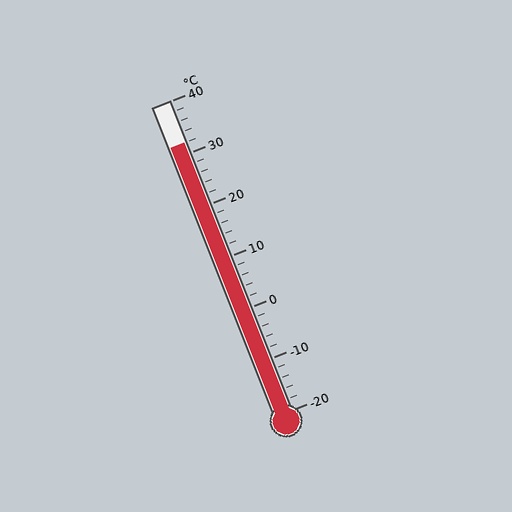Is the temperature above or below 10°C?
The temperature is above 10°C.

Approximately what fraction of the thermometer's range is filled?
The thermometer is filled to approximately 85% of its range.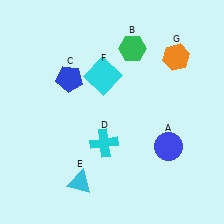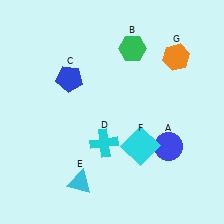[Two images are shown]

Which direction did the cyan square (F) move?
The cyan square (F) moved down.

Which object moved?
The cyan square (F) moved down.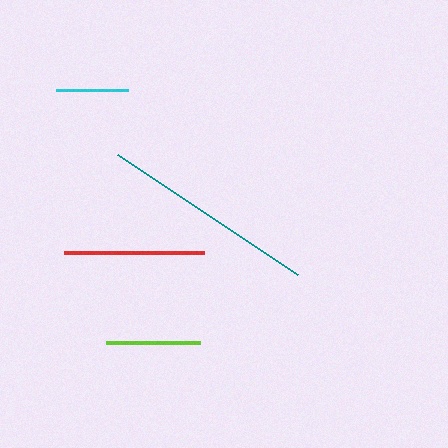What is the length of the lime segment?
The lime segment is approximately 94 pixels long.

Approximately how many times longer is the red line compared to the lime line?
The red line is approximately 1.5 times the length of the lime line.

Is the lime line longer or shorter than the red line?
The red line is longer than the lime line.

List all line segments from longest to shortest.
From longest to shortest: teal, red, lime, cyan.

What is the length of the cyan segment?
The cyan segment is approximately 72 pixels long.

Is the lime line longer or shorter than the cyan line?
The lime line is longer than the cyan line.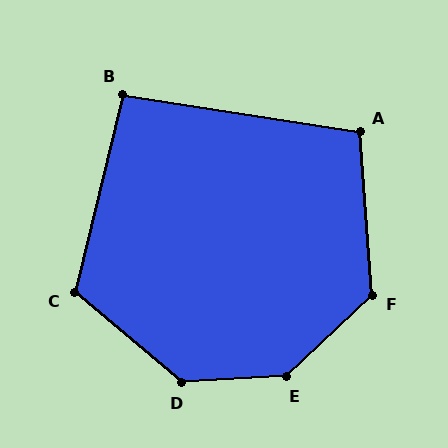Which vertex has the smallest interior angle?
B, at approximately 95 degrees.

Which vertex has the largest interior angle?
E, at approximately 140 degrees.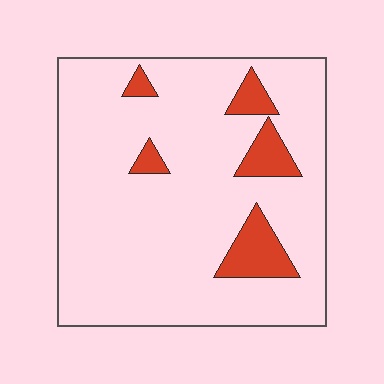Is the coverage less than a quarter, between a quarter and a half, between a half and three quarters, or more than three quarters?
Less than a quarter.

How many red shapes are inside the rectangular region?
5.